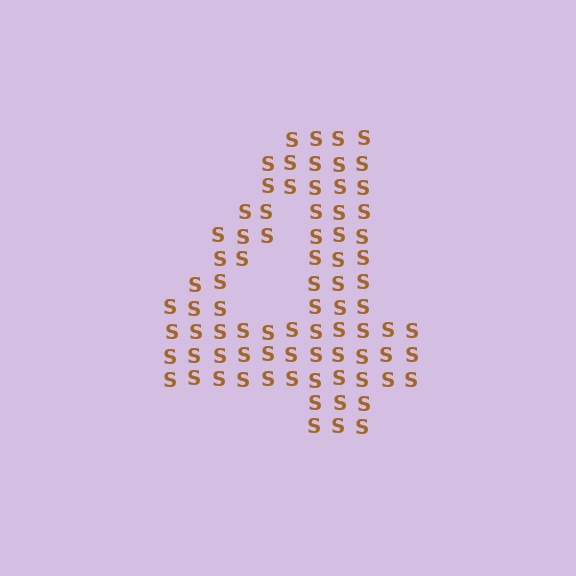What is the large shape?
The large shape is the digit 4.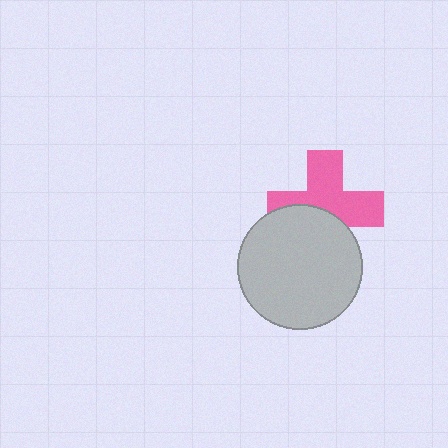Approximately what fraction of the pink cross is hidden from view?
Roughly 41% of the pink cross is hidden behind the light gray circle.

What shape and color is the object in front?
The object in front is a light gray circle.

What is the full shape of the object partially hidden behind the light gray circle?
The partially hidden object is a pink cross.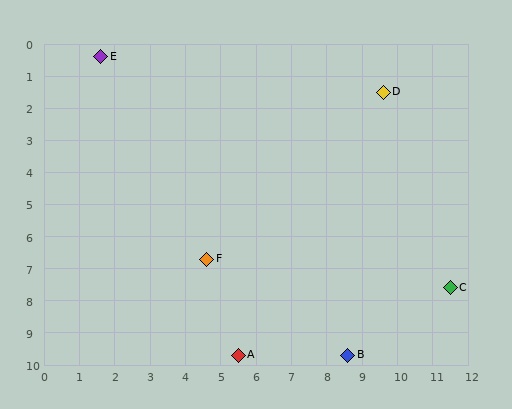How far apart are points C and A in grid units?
Points C and A are about 6.4 grid units apart.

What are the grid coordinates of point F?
Point F is at approximately (4.6, 6.7).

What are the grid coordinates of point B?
Point B is at approximately (8.6, 9.7).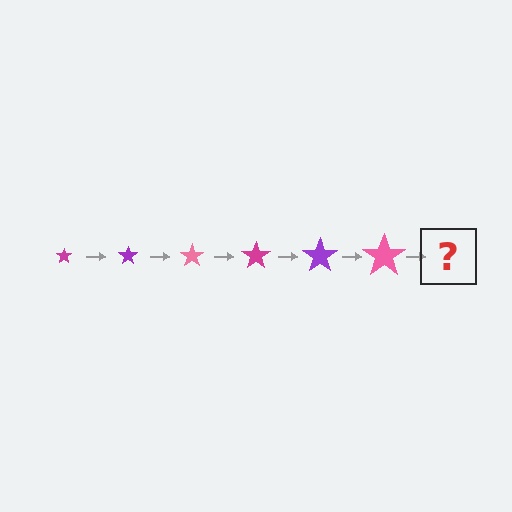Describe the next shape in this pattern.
It should be a magenta star, larger than the previous one.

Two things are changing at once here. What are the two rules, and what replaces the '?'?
The two rules are that the star grows larger each step and the color cycles through magenta, purple, and pink. The '?' should be a magenta star, larger than the previous one.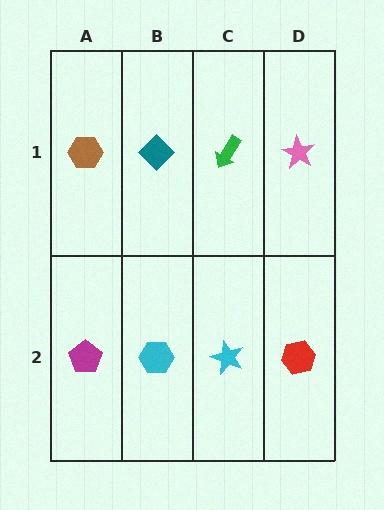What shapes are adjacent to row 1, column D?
A red hexagon (row 2, column D), a green arrow (row 1, column C).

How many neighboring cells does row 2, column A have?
2.